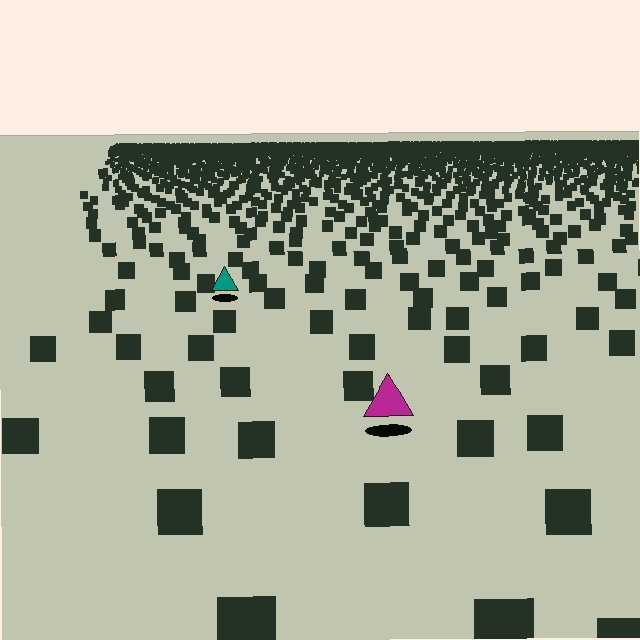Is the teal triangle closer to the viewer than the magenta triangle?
No. The magenta triangle is closer — you can tell from the texture gradient: the ground texture is coarser near it.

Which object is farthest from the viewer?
The teal triangle is farthest from the viewer. It appears smaller and the ground texture around it is denser.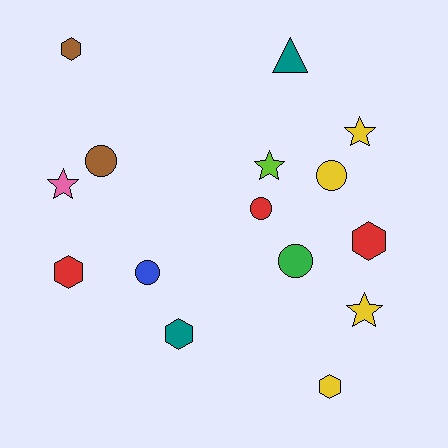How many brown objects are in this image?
There are 2 brown objects.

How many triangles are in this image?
There is 1 triangle.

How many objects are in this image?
There are 15 objects.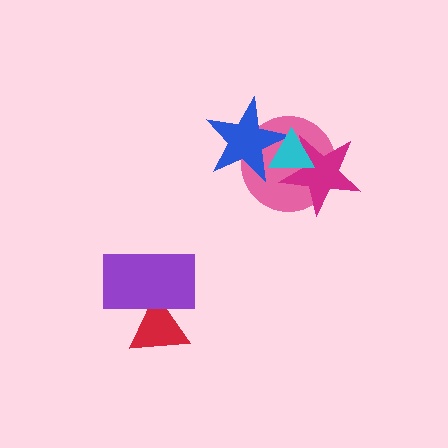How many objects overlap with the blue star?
2 objects overlap with the blue star.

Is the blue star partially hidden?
Yes, it is partially covered by another shape.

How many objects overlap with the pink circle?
3 objects overlap with the pink circle.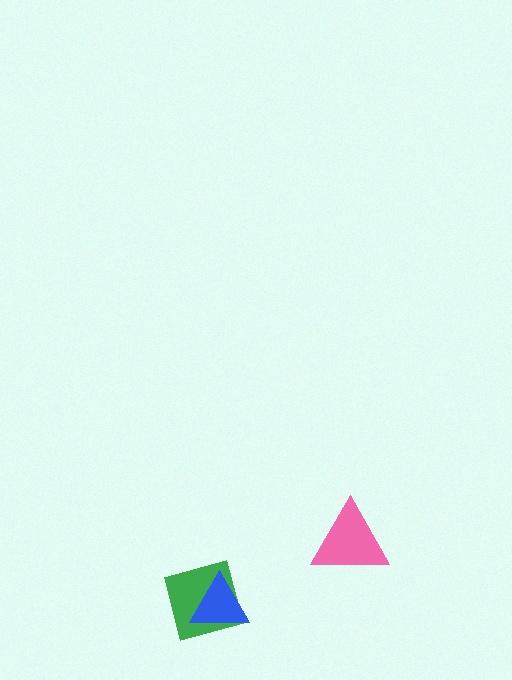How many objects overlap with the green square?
1 object overlaps with the green square.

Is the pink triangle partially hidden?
No, no other shape covers it.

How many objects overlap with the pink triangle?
0 objects overlap with the pink triangle.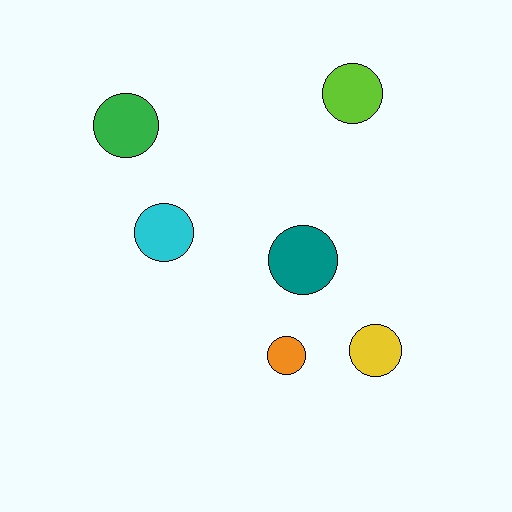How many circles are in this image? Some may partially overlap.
There are 6 circles.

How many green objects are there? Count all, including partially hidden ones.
There is 1 green object.